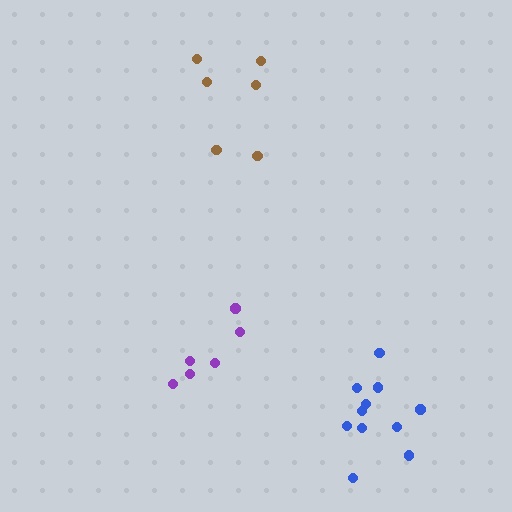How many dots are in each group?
Group 1: 11 dots, Group 2: 6 dots, Group 3: 6 dots (23 total).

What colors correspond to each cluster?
The clusters are colored: blue, brown, purple.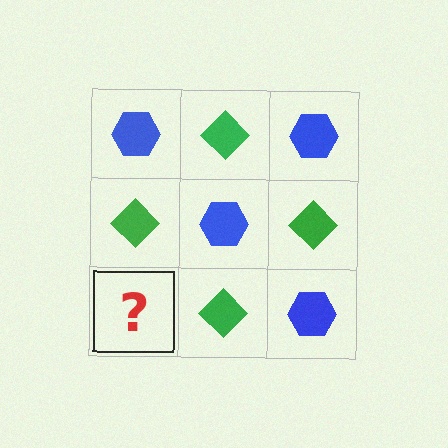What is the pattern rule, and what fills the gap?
The rule is that it alternates blue hexagon and green diamond in a checkerboard pattern. The gap should be filled with a blue hexagon.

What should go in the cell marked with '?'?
The missing cell should contain a blue hexagon.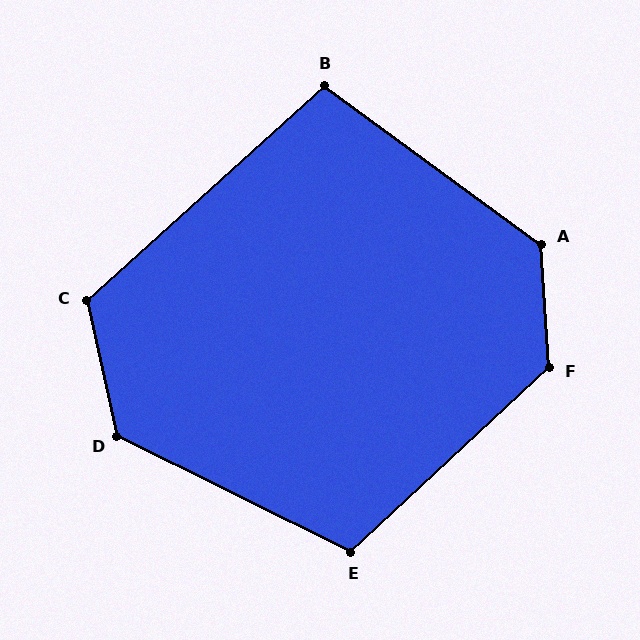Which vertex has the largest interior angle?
A, at approximately 130 degrees.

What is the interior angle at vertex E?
Approximately 111 degrees (obtuse).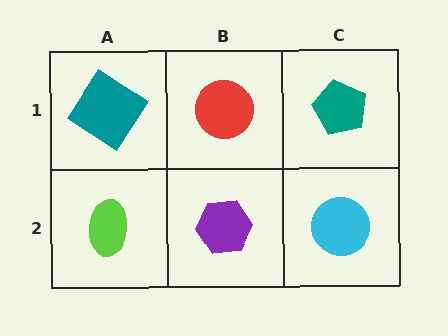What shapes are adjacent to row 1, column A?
A lime ellipse (row 2, column A), a red circle (row 1, column B).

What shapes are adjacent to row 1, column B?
A purple hexagon (row 2, column B), a teal diamond (row 1, column A), a teal pentagon (row 1, column C).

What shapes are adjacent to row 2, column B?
A red circle (row 1, column B), a lime ellipse (row 2, column A), a cyan circle (row 2, column C).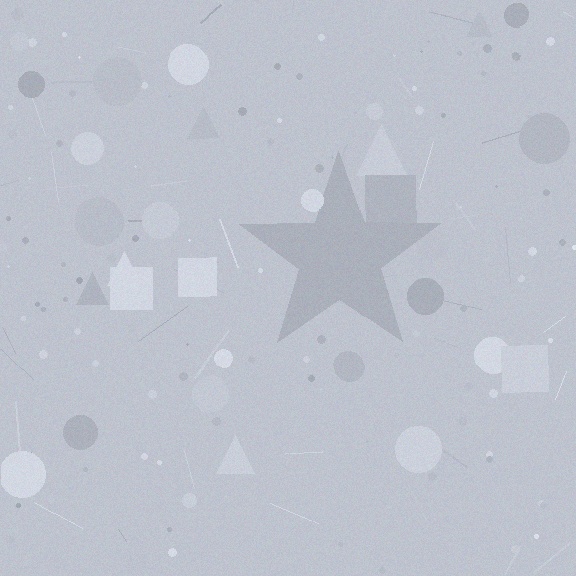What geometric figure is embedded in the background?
A star is embedded in the background.